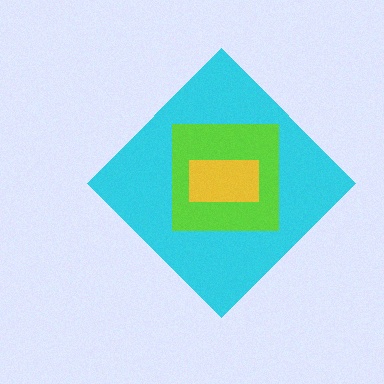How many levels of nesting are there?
3.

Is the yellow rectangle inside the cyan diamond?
Yes.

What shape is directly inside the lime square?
The yellow rectangle.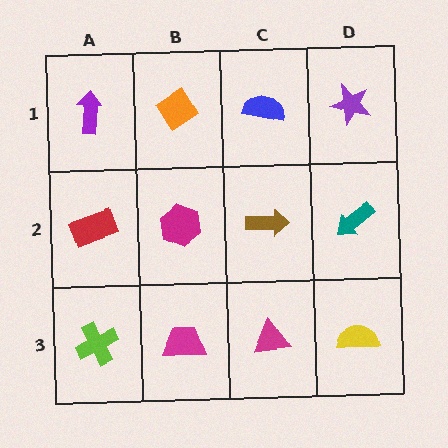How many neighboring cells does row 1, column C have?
3.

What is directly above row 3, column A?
A red rectangle.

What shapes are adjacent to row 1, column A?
A red rectangle (row 2, column A), an orange diamond (row 1, column B).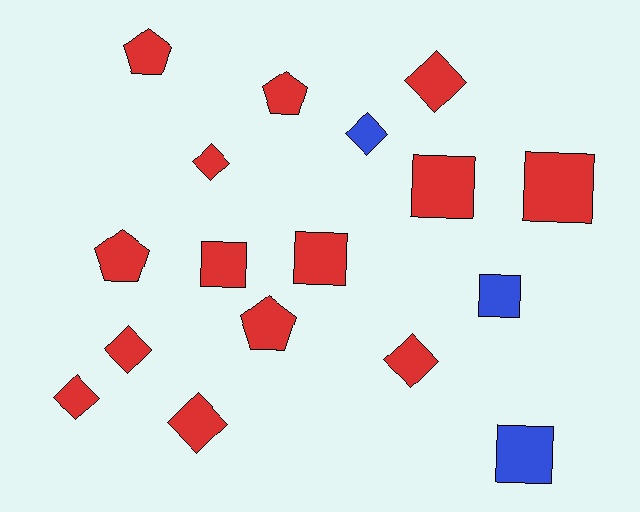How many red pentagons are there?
There are 4 red pentagons.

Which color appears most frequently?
Red, with 14 objects.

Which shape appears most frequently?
Diamond, with 7 objects.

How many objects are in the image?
There are 17 objects.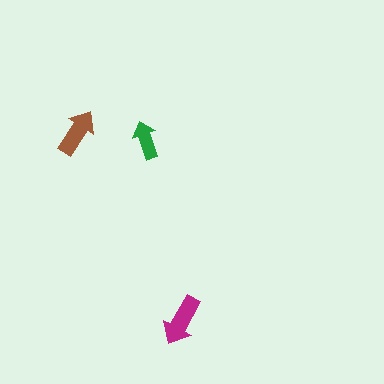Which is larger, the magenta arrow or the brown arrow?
The magenta one.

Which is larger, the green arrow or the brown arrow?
The brown one.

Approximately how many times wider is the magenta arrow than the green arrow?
About 1.5 times wider.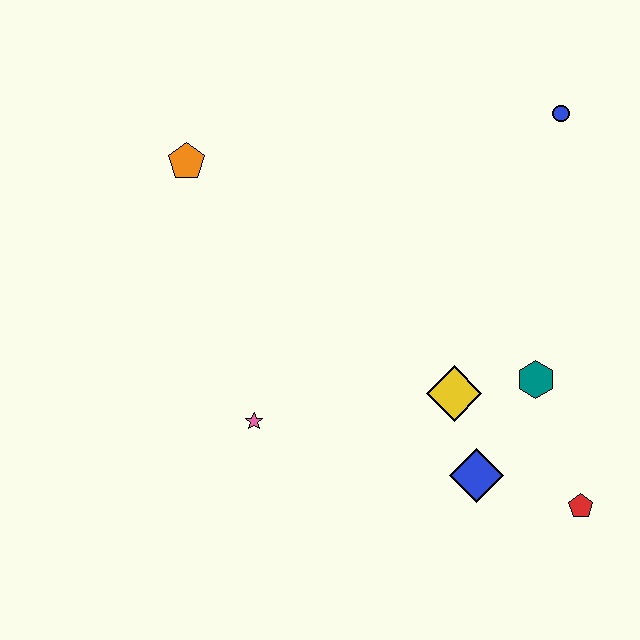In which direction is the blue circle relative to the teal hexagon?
The blue circle is above the teal hexagon.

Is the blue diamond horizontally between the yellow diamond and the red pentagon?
Yes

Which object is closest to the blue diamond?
The yellow diamond is closest to the blue diamond.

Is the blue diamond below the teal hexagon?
Yes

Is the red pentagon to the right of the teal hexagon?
Yes